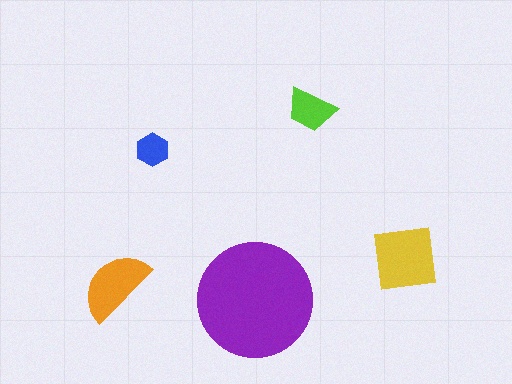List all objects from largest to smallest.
The purple circle, the yellow square, the orange semicircle, the lime trapezoid, the blue hexagon.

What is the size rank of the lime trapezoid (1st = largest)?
4th.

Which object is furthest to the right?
The yellow square is rightmost.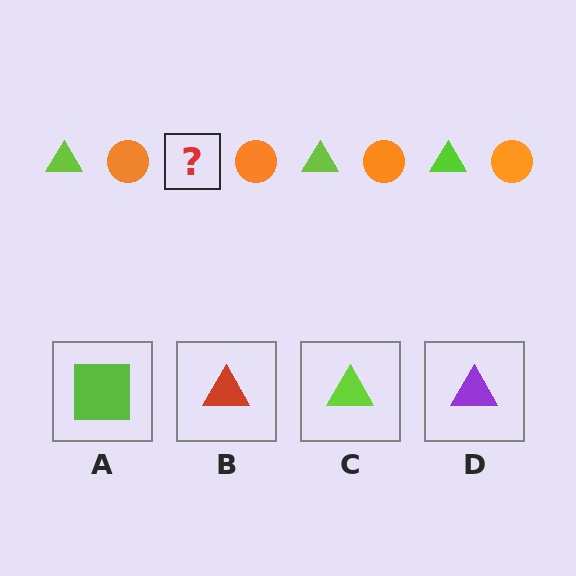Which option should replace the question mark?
Option C.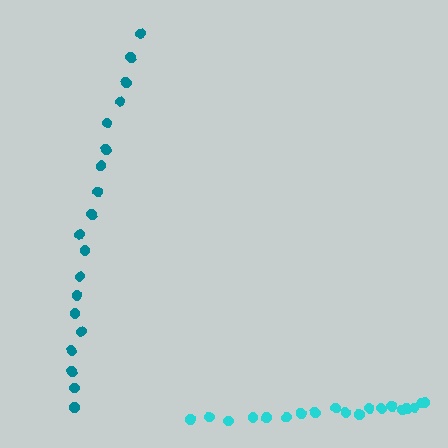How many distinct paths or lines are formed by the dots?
There are 2 distinct paths.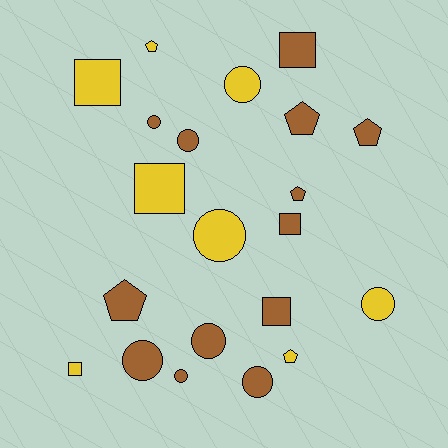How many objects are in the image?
There are 21 objects.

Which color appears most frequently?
Brown, with 13 objects.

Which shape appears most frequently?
Circle, with 9 objects.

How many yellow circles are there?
There are 3 yellow circles.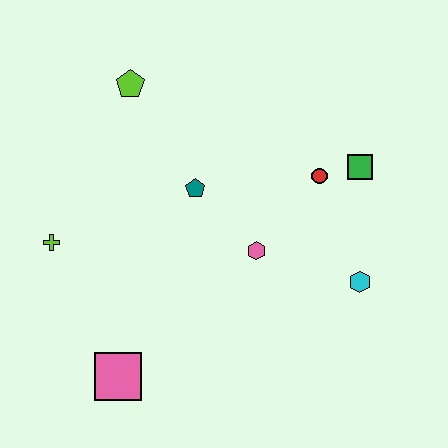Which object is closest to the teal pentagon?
The pink hexagon is closest to the teal pentagon.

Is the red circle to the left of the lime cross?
No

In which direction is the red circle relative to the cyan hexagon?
The red circle is above the cyan hexagon.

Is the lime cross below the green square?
Yes